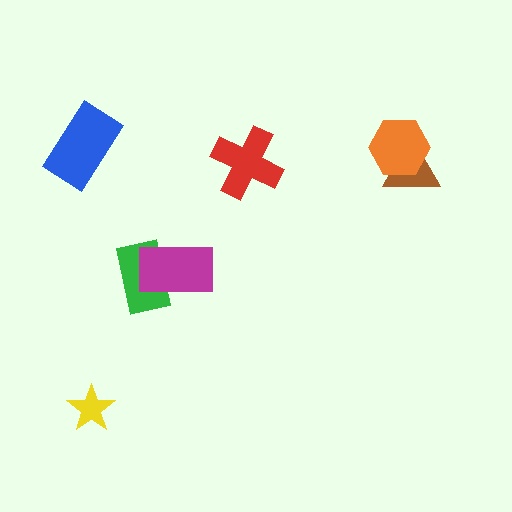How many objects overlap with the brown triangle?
1 object overlaps with the brown triangle.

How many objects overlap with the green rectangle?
1 object overlaps with the green rectangle.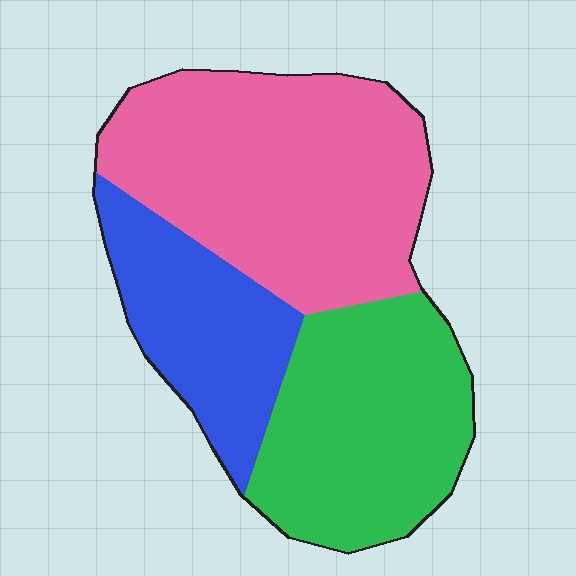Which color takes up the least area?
Blue, at roughly 20%.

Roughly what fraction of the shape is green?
Green covers roughly 35% of the shape.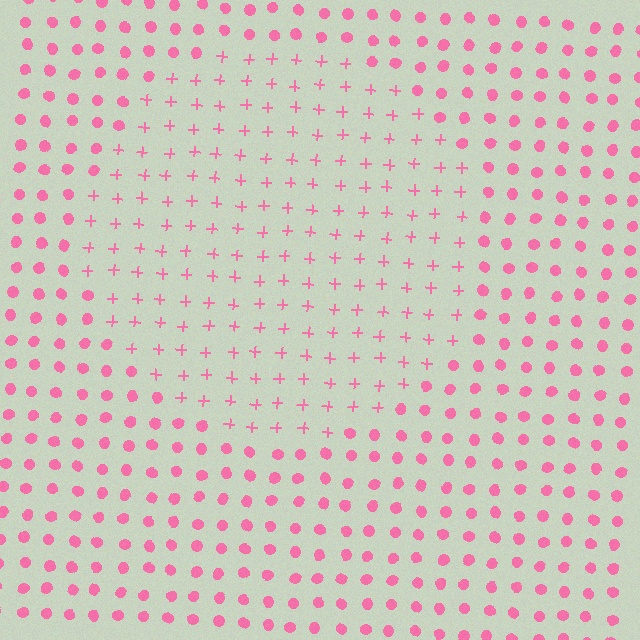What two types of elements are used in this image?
The image uses plus signs inside the circle region and circles outside it.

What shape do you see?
I see a circle.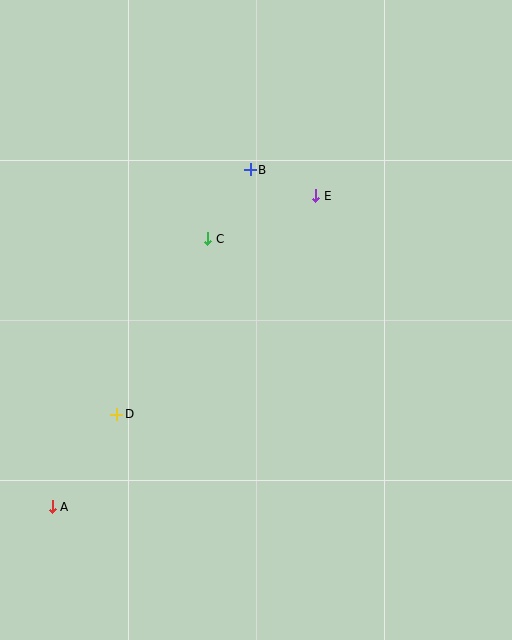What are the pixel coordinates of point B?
Point B is at (250, 170).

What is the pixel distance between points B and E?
The distance between B and E is 71 pixels.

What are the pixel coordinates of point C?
Point C is at (208, 239).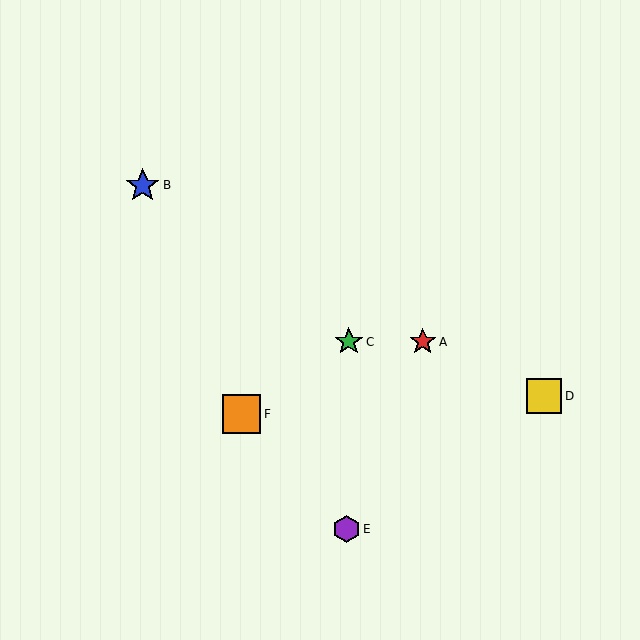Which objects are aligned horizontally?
Objects A, C are aligned horizontally.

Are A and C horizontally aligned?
Yes, both are at y≈342.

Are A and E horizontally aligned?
No, A is at y≈342 and E is at y≈529.